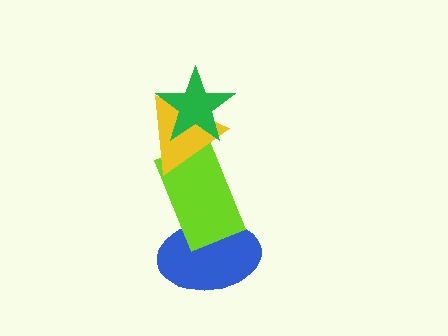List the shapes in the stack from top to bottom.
From top to bottom: the green star, the yellow triangle, the lime rectangle, the blue ellipse.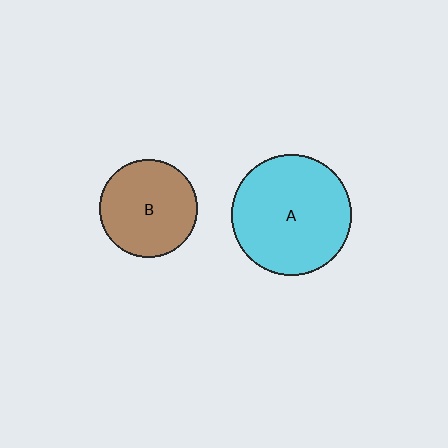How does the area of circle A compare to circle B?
Approximately 1.5 times.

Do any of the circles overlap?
No, none of the circles overlap.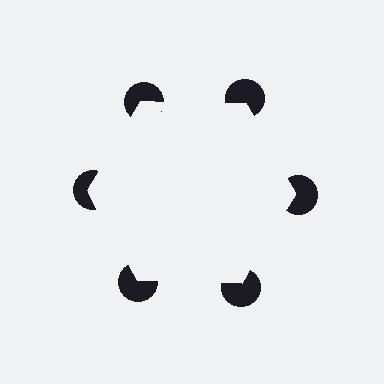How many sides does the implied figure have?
6 sides.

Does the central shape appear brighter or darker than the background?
It typically appears slightly brighter than the background, even though no actual brightness change is drawn.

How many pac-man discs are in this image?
There are 6 — one at each vertex of the illusory hexagon.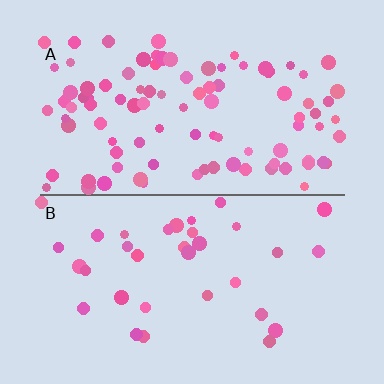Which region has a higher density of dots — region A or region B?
A (the top).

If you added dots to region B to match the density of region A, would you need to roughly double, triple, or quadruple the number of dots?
Approximately triple.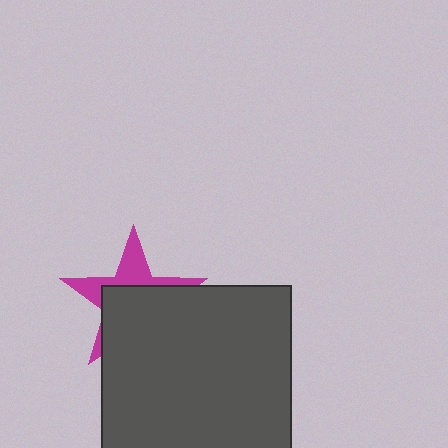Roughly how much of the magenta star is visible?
A small part of it is visible (roughly 38%).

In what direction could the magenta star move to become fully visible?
The magenta star could move up. That would shift it out from behind the dark gray rectangle entirely.